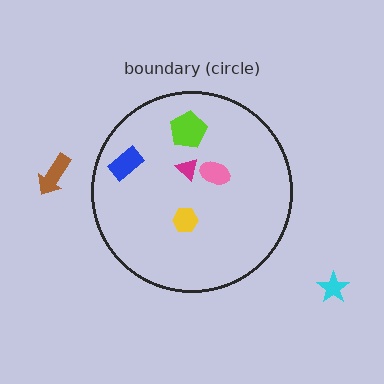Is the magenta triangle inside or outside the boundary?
Inside.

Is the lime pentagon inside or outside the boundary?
Inside.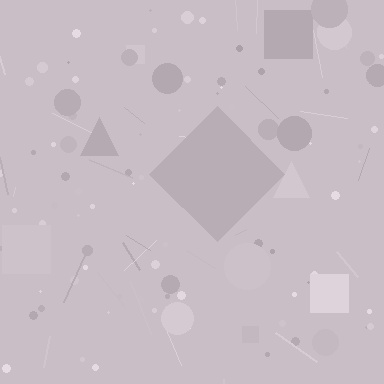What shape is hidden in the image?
A diamond is hidden in the image.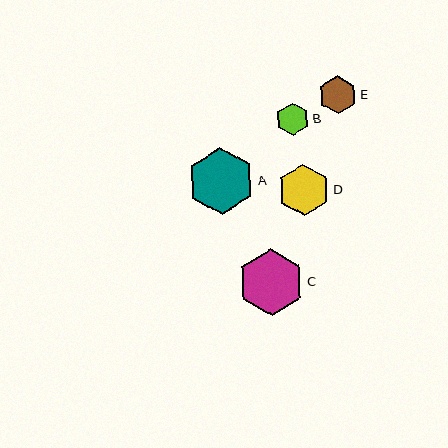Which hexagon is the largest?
Hexagon A is the largest with a size of approximately 67 pixels.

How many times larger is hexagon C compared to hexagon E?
Hexagon C is approximately 1.7 times the size of hexagon E.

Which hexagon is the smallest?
Hexagon B is the smallest with a size of approximately 33 pixels.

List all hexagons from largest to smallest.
From largest to smallest: A, C, D, E, B.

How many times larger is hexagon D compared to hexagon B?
Hexagon D is approximately 1.6 times the size of hexagon B.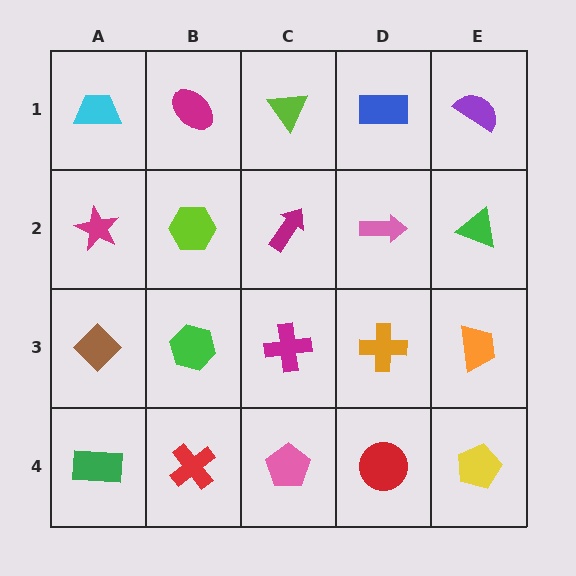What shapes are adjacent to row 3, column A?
A magenta star (row 2, column A), a green rectangle (row 4, column A), a green hexagon (row 3, column B).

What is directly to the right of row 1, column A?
A magenta ellipse.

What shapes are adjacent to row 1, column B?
A lime hexagon (row 2, column B), a cyan trapezoid (row 1, column A), a lime triangle (row 1, column C).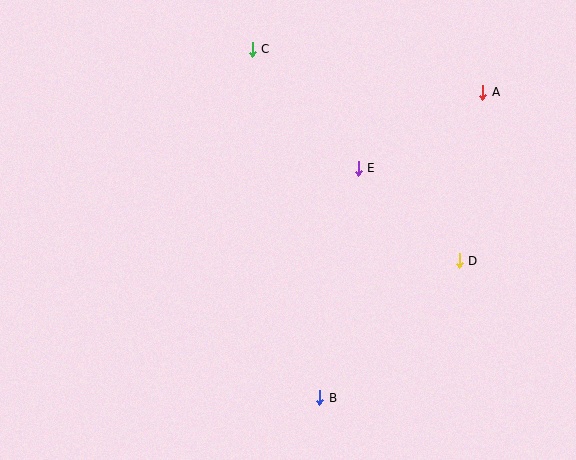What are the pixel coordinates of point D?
Point D is at (459, 261).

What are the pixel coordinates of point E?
Point E is at (358, 168).